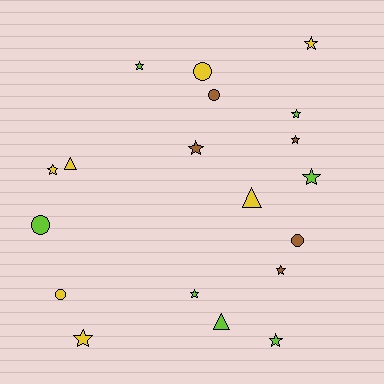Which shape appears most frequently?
Star, with 11 objects.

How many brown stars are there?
There are 3 brown stars.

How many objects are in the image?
There are 19 objects.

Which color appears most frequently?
Lime, with 7 objects.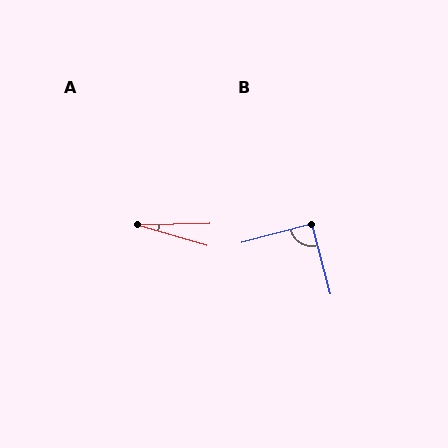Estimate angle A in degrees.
Approximately 17 degrees.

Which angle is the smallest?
A, at approximately 17 degrees.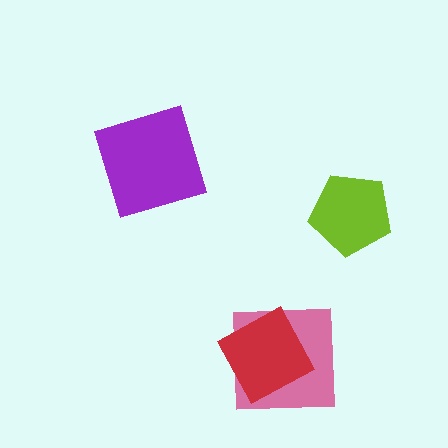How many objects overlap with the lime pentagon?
0 objects overlap with the lime pentagon.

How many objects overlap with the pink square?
1 object overlaps with the pink square.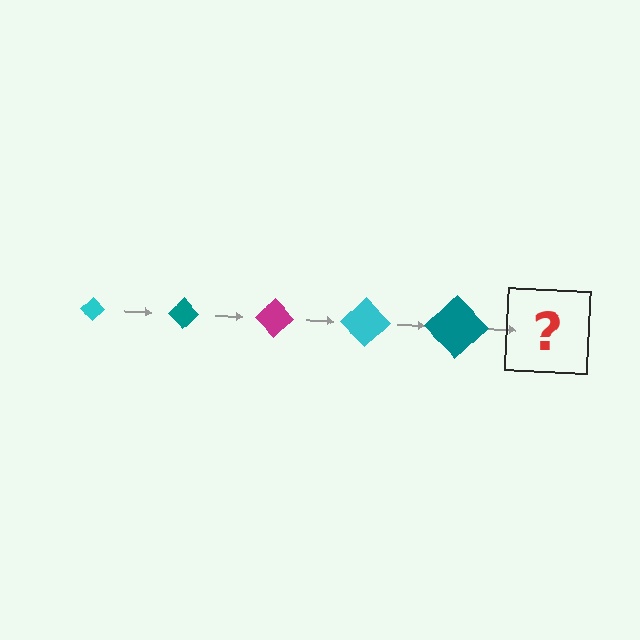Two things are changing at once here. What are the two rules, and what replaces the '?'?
The two rules are that the diamond grows larger each step and the color cycles through cyan, teal, and magenta. The '?' should be a magenta diamond, larger than the previous one.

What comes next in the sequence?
The next element should be a magenta diamond, larger than the previous one.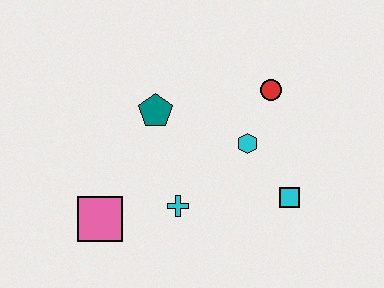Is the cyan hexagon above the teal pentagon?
No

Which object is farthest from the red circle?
The pink square is farthest from the red circle.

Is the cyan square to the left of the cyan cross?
No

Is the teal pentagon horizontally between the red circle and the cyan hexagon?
No